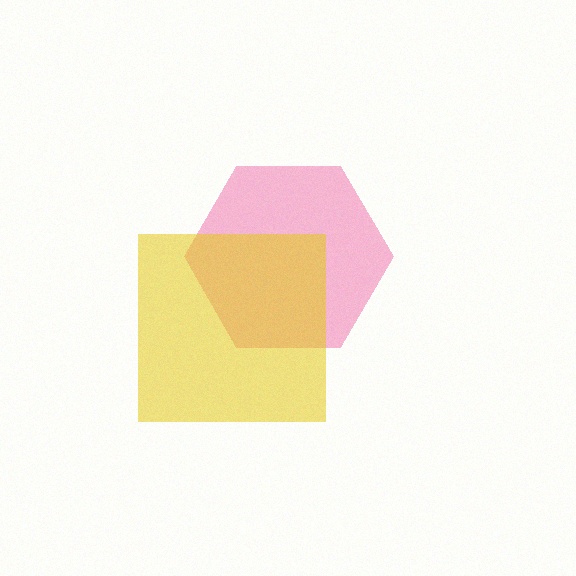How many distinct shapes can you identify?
There are 2 distinct shapes: a pink hexagon, a yellow square.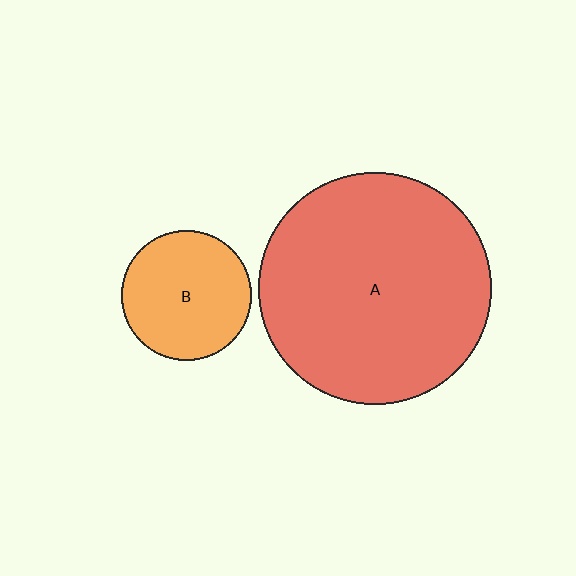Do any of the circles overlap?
No, none of the circles overlap.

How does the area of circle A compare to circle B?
Approximately 3.2 times.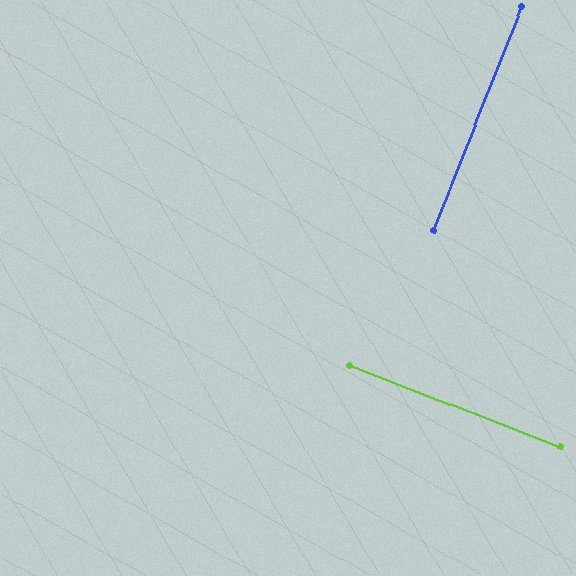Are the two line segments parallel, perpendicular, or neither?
Perpendicular — they meet at approximately 90°.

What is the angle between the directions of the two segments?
Approximately 90 degrees.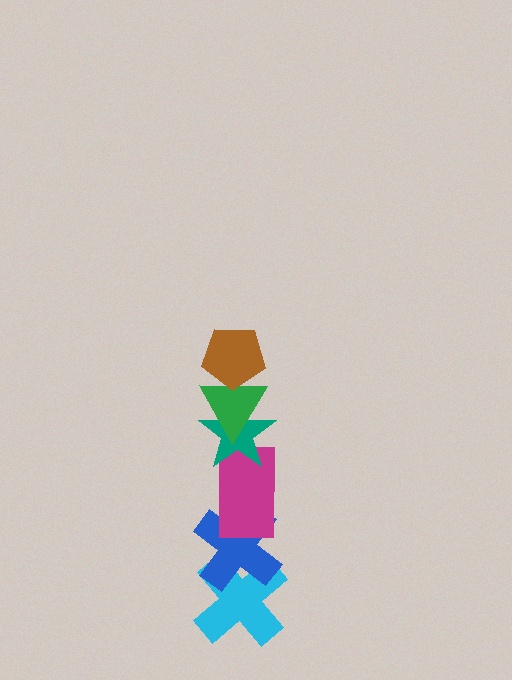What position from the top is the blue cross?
The blue cross is 5th from the top.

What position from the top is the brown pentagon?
The brown pentagon is 1st from the top.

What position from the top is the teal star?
The teal star is 3rd from the top.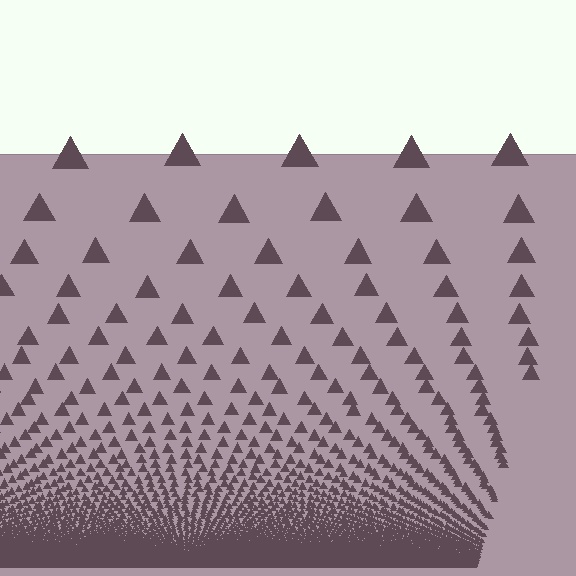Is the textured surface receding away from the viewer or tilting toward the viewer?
The surface appears to tilt toward the viewer. Texture elements get larger and sparser toward the top.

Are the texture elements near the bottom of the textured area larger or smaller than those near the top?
Smaller. The gradient is inverted — elements near the bottom are smaller and denser.